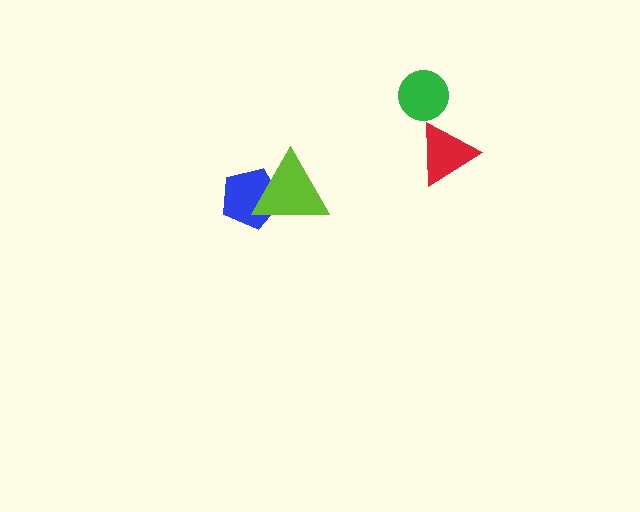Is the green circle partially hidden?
No, no other shape covers it.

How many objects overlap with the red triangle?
0 objects overlap with the red triangle.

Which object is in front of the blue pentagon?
The lime triangle is in front of the blue pentagon.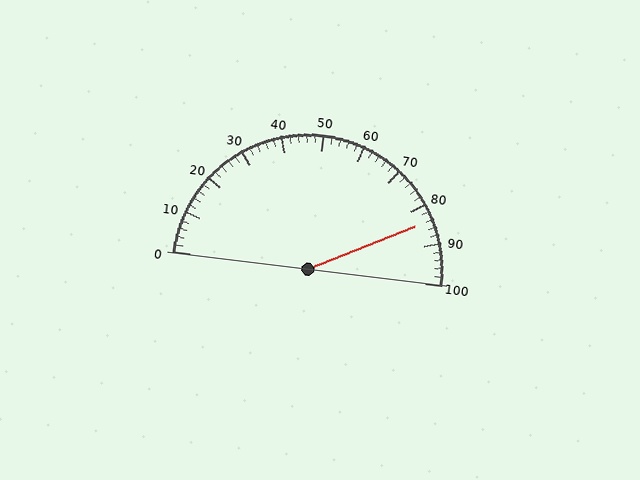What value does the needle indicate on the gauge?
The needle indicates approximately 84.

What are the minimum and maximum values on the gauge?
The gauge ranges from 0 to 100.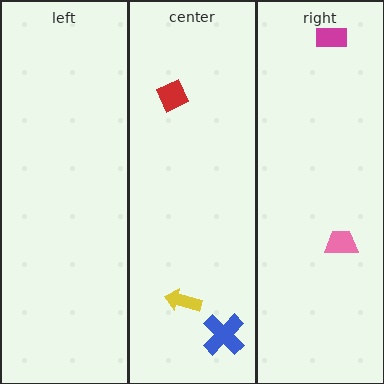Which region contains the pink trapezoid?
The right region.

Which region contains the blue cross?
The center region.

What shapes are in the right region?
The magenta rectangle, the pink trapezoid.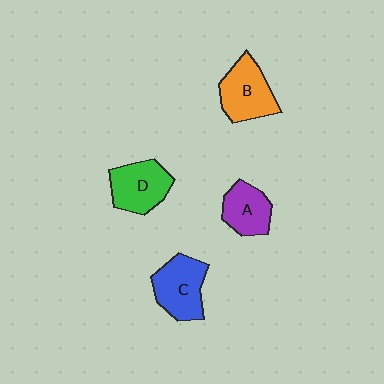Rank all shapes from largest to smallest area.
From largest to smallest: C (blue), B (orange), D (green), A (purple).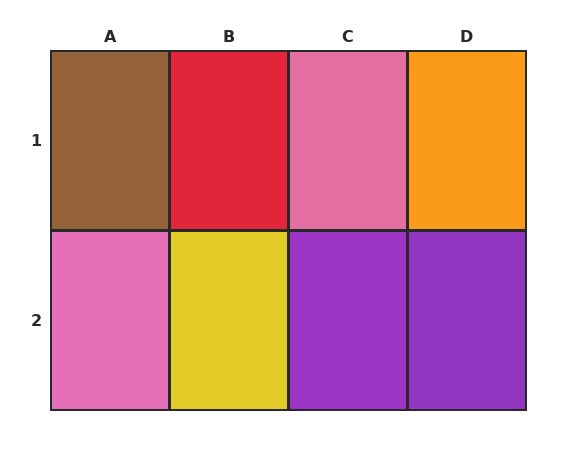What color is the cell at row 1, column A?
Brown.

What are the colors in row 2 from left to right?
Pink, yellow, purple, purple.